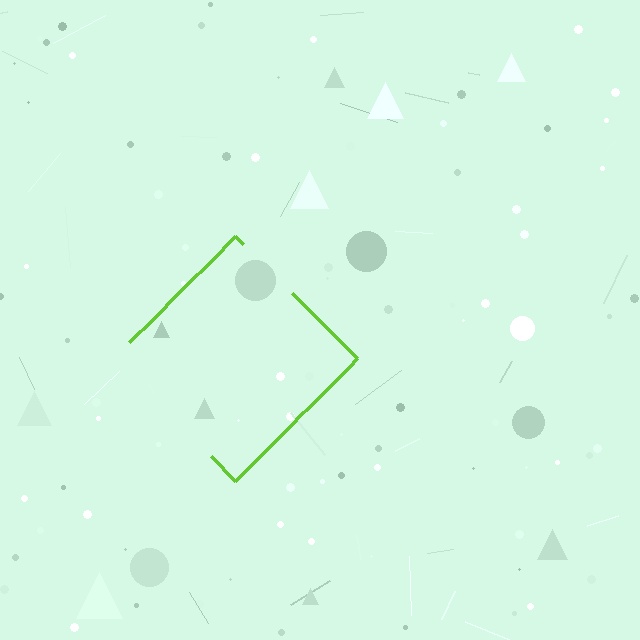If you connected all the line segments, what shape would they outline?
They would outline a diamond.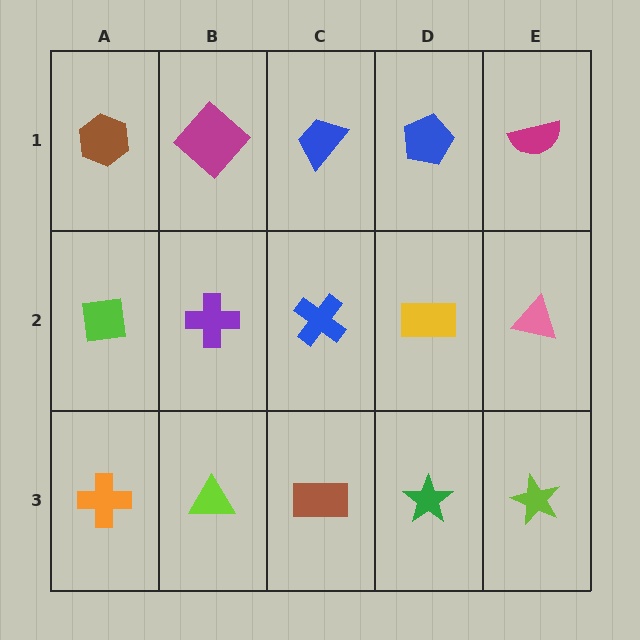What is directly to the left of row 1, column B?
A brown hexagon.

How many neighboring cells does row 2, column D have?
4.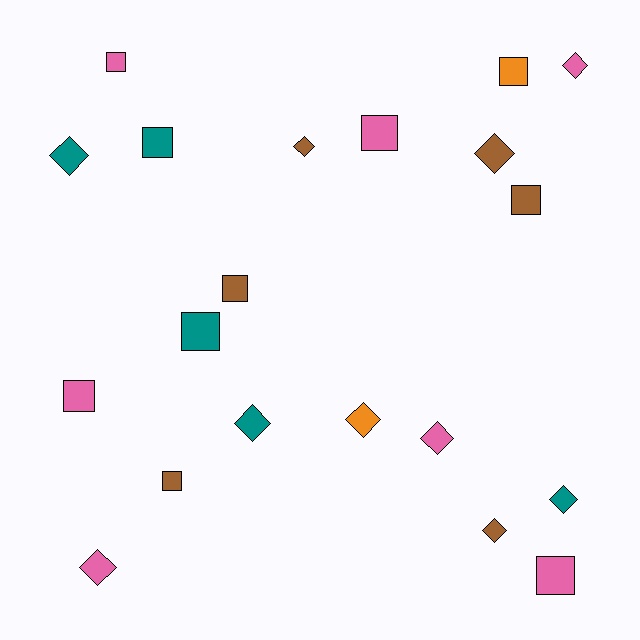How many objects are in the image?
There are 20 objects.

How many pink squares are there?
There are 4 pink squares.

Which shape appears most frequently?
Square, with 10 objects.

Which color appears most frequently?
Pink, with 7 objects.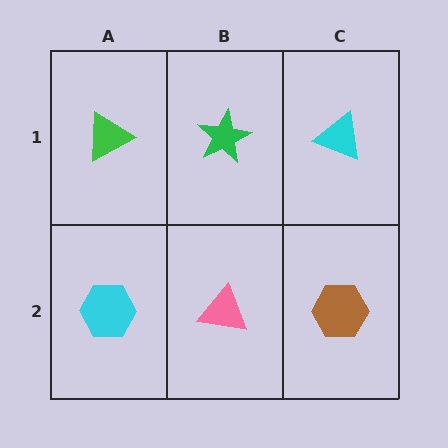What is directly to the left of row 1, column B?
A green triangle.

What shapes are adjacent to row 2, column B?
A green star (row 1, column B), a cyan hexagon (row 2, column A), a brown hexagon (row 2, column C).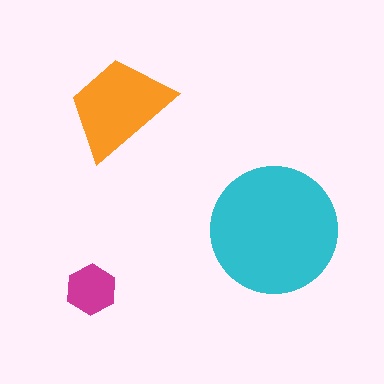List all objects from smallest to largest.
The magenta hexagon, the orange trapezoid, the cyan circle.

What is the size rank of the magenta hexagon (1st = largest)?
3rd.